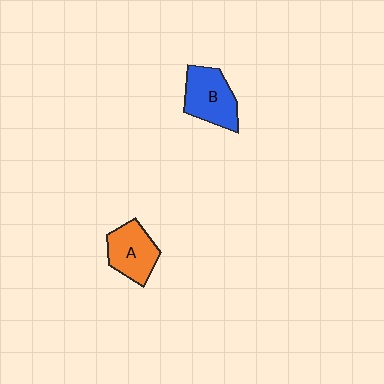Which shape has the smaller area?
Shape A (orange).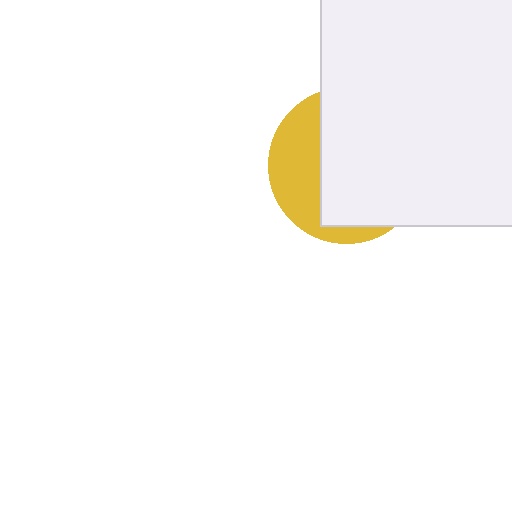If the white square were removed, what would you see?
You would see the complete yellow circle.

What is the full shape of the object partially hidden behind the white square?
The partially hidden object is a yellow circle.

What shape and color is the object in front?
The object in front is a white square.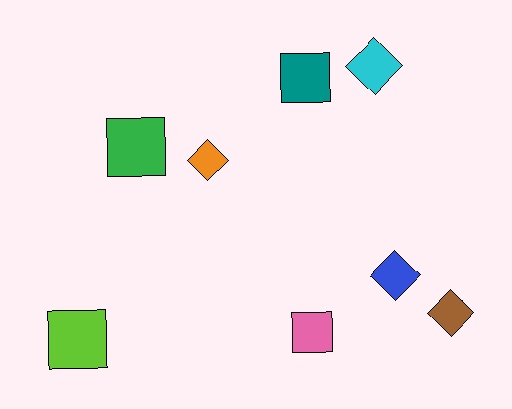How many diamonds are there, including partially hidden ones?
There are 4 diamonds.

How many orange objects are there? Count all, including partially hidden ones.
There is 1 orange object.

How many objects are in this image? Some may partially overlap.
There are 8 objects.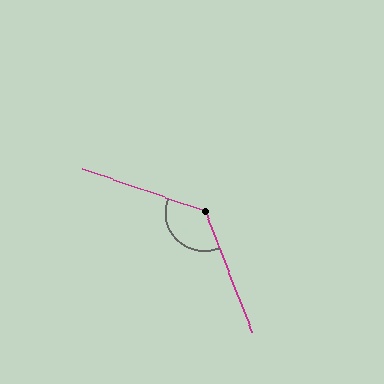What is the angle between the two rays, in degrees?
Approximately 130 degrees.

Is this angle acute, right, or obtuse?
It is obtuse.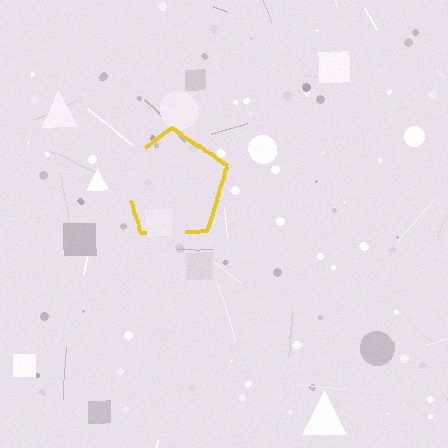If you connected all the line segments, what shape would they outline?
They would outline a pentagon.